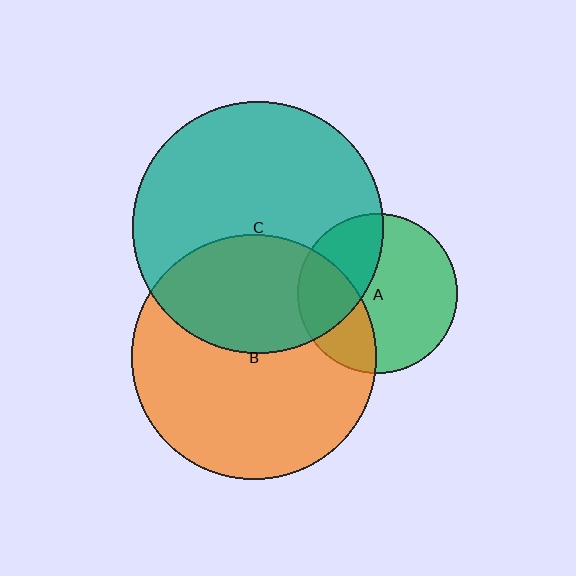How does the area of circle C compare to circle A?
Approximately 2.5 times.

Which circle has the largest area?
Circle C (teal).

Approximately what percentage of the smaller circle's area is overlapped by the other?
Approximately 40%.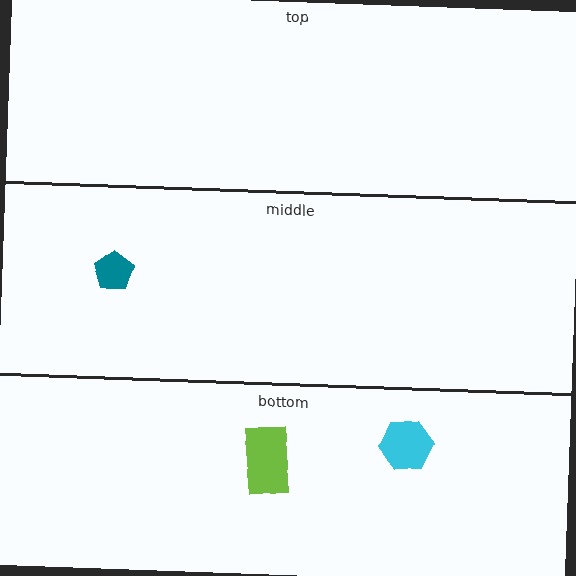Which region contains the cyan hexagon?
The bottom region.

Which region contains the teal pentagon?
The middle region.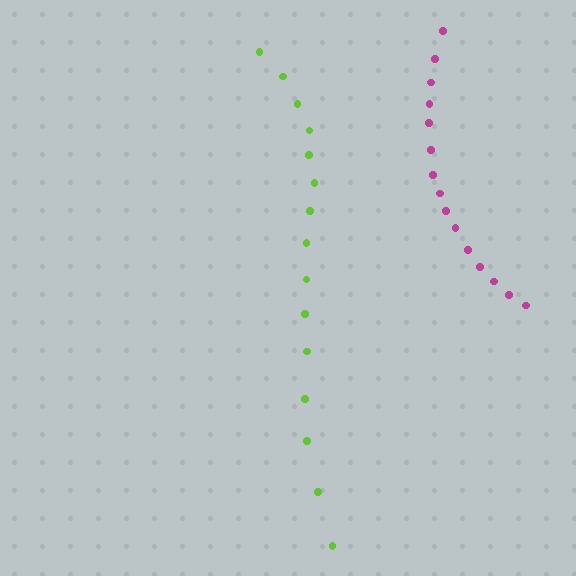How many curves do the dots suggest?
There are 2 distinct paths.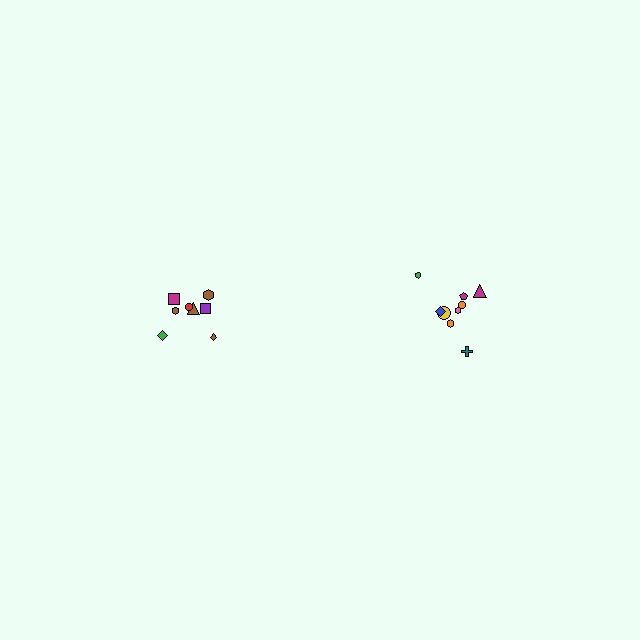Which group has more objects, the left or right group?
The right group.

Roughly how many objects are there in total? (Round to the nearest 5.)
Roughly 20 objects in total.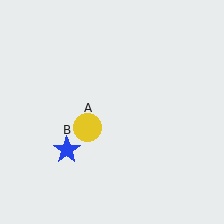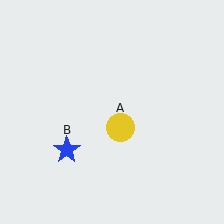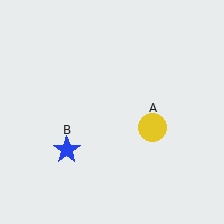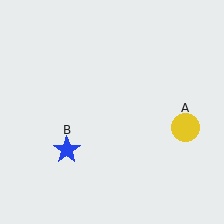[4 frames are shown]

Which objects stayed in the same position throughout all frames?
Blue star (object B) remained stationary.